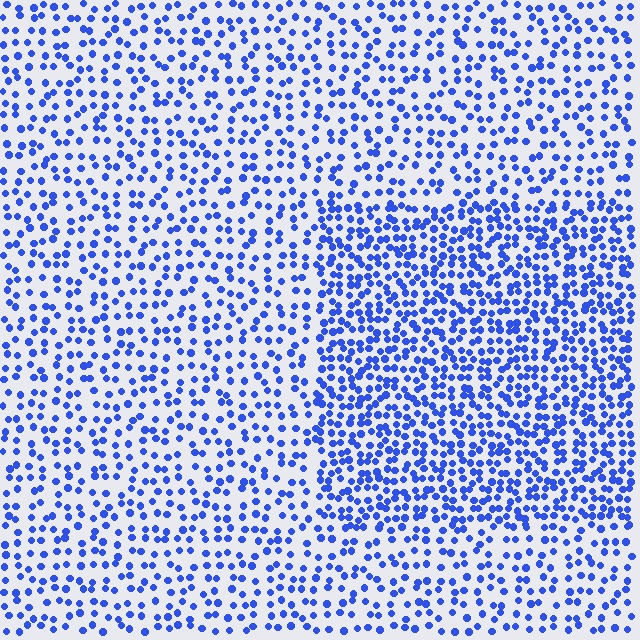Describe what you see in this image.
The image contains small blue elements arranged at two different densities. A rectangle-shaped region is visible where the elements are more densely packed than the surrounding area.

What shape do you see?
I see a rectangle.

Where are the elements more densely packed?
The elements are more densely packed inside the rectangle boundary.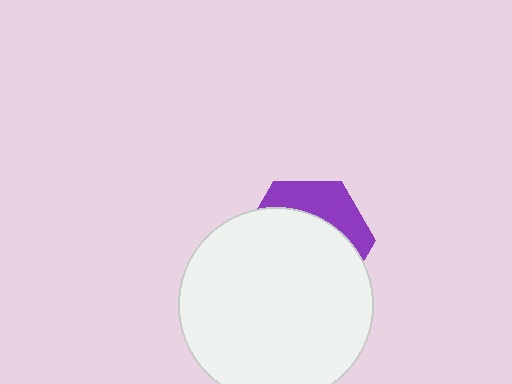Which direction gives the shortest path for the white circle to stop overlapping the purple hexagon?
Moving down gives the shortest separation.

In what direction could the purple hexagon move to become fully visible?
The purple hexagon could move up. That would shift it out from behind the white circle entirely.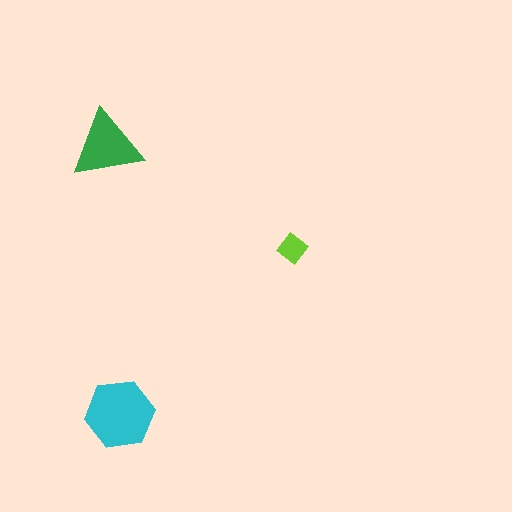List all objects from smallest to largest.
The lime diamond, the green triangle, the cyan hexagon.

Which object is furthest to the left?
The green triangle is leftmost.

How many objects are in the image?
There are 3 objects in the image.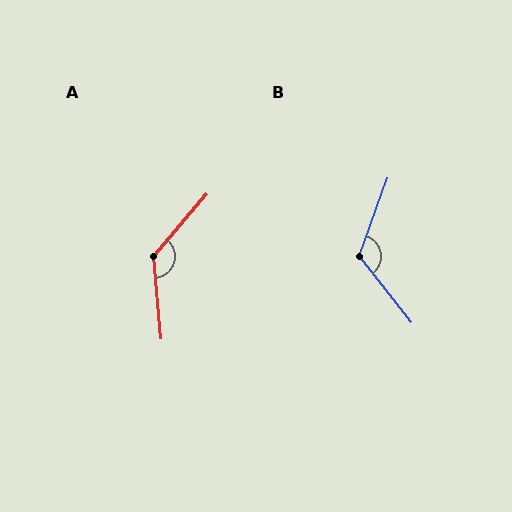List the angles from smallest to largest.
B (122°), A (135°).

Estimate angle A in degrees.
Approximately 135 degrees.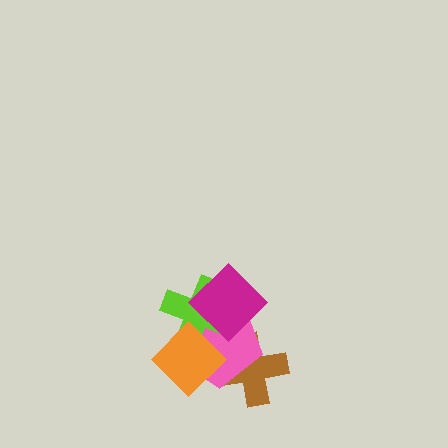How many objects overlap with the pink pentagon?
4 objects overlap with the pink pentagon.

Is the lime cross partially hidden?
Yes, it is partially covered by another shape.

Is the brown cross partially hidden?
Yes, it is partially covered by another shape.